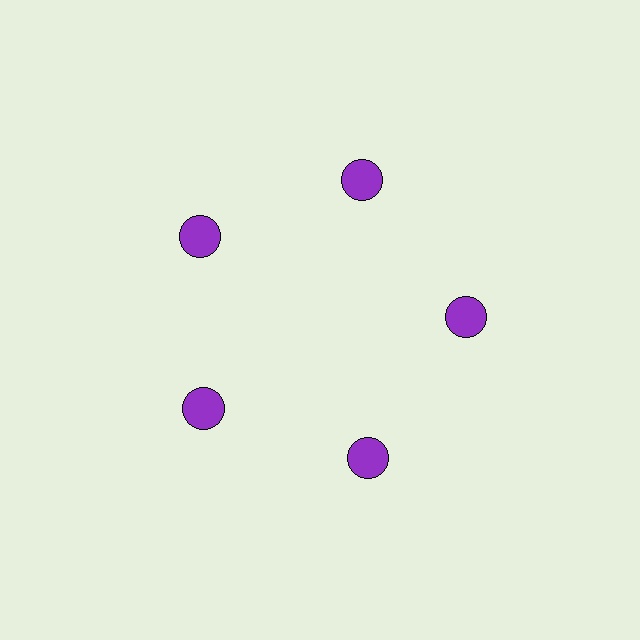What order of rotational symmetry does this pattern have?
This pattern has 5-fold rotational symmetry.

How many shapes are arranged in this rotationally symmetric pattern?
There are 5 shapes, arranged in 5 groups of 1.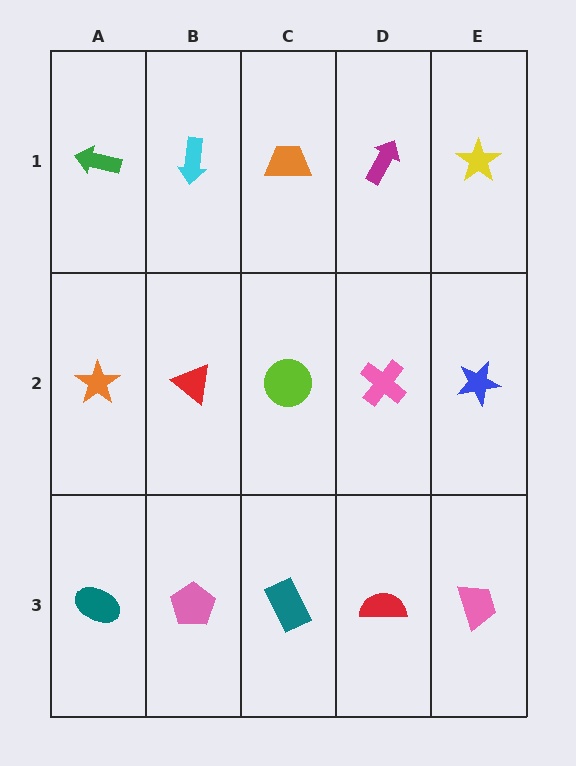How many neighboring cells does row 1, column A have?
2.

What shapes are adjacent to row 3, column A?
An orange star (row 2, column A), a pink pentagon (row 3, column B).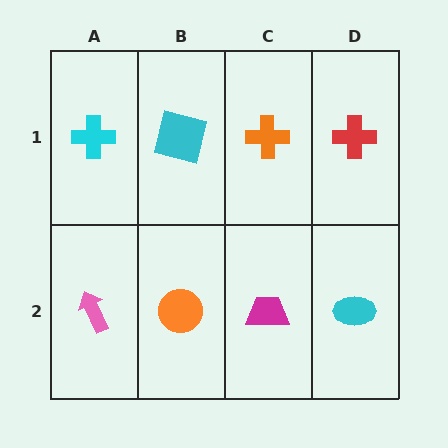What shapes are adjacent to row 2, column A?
A cyan cross (row 1, column A), an orange circle (row 2, column B).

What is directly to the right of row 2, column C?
A cyan ellipse.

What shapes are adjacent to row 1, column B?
An orange circle (row 2, column B), a cyan cross (row 1, column A), an orange cross (row 1, column C).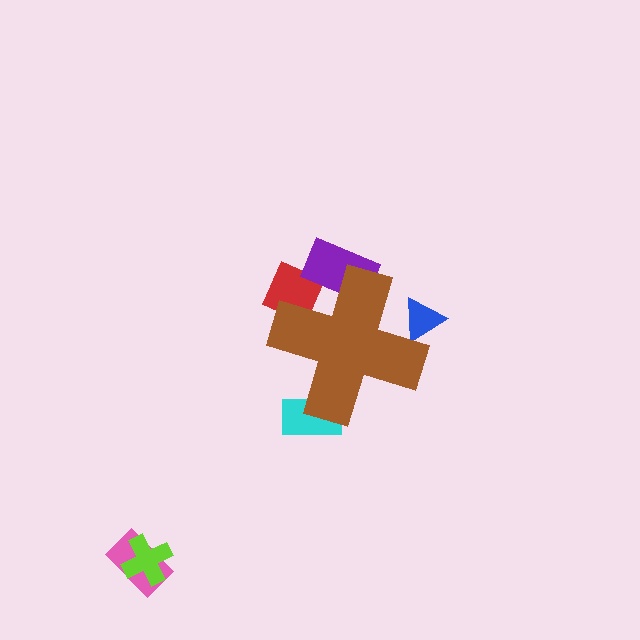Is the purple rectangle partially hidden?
Yes, the purple rectangle is partially hidden behind the brown cross.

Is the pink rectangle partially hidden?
No, the pink rectangle is fully visible.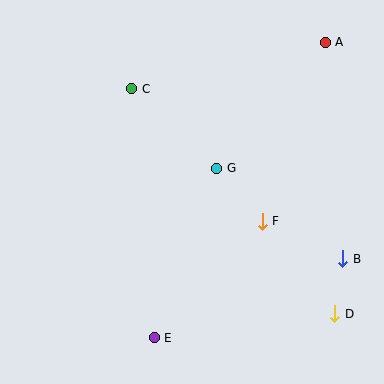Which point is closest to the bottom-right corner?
Point D is closest to the bottom-right corner.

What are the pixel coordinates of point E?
Point E is at (154, 338).